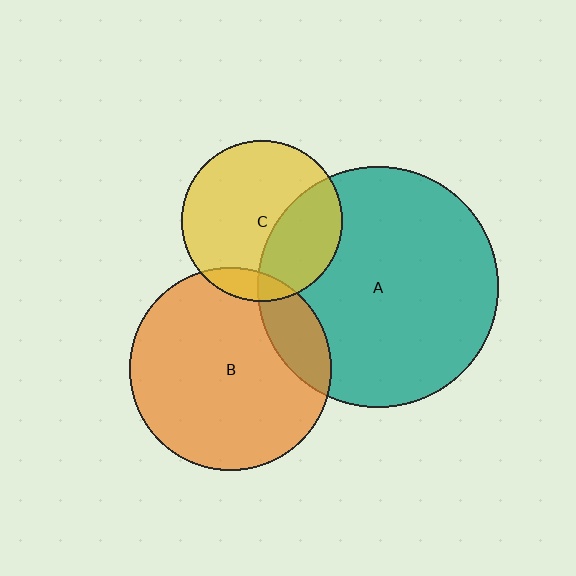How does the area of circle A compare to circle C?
Approximately 2.2 times.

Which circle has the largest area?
Circle A (teal).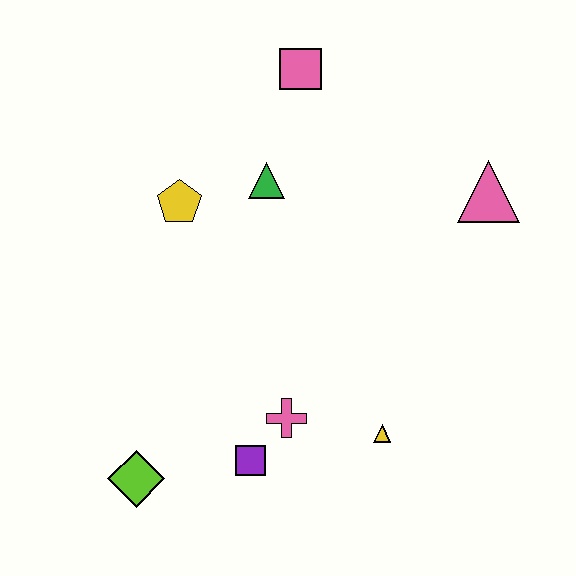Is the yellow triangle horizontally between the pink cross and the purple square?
No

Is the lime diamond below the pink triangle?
Yes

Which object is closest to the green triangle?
The yellow pentagon is closest to the green triangle.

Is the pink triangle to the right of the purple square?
Yes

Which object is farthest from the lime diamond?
The pink triangle is farthest from the lime diamond.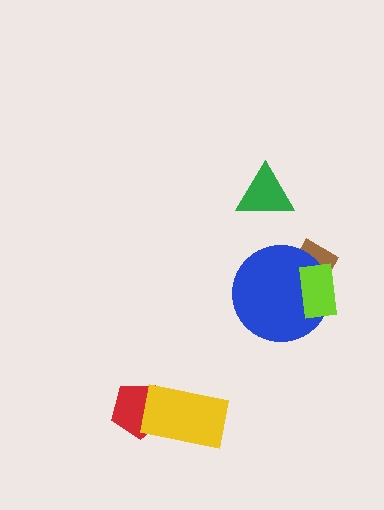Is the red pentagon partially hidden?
Yes, it is partially covered by another shape.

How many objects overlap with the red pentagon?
1 object overlaps with the red pentagon.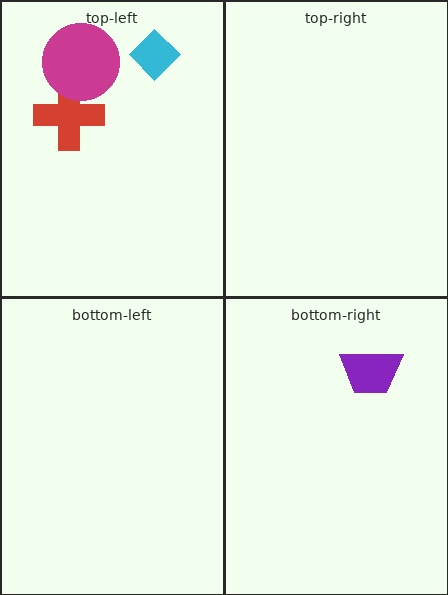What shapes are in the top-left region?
The red cross, the magenta circle, the cyan diamond.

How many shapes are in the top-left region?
3.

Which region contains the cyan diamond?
The top-left region.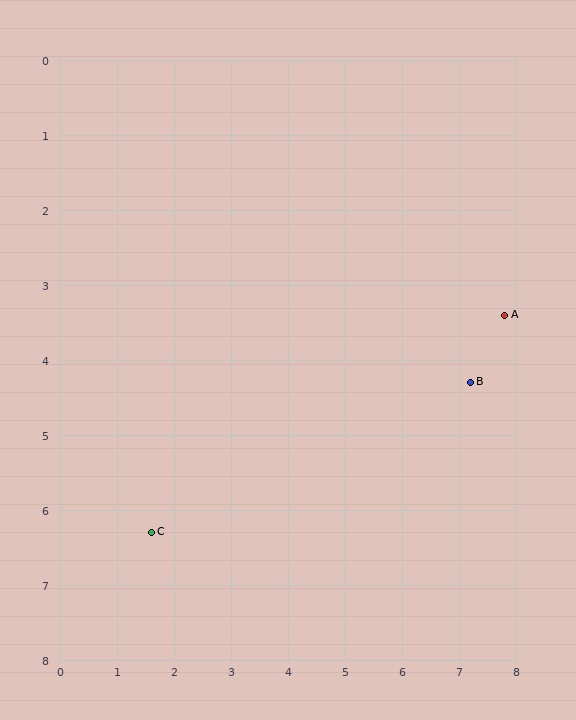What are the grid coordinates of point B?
Point B is at approximately (7.2, 4.3).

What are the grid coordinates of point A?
Point A is at approximately (7.8, 3.4).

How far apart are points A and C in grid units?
Points A and C are about 6.8 grid units apart.